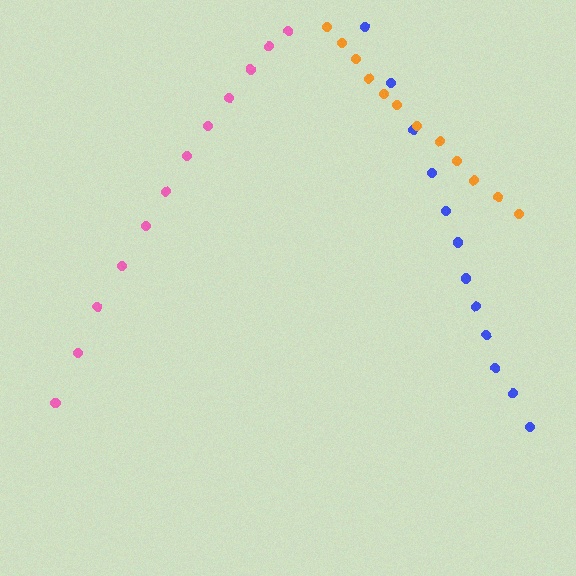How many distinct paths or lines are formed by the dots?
There are 3 distinct paths.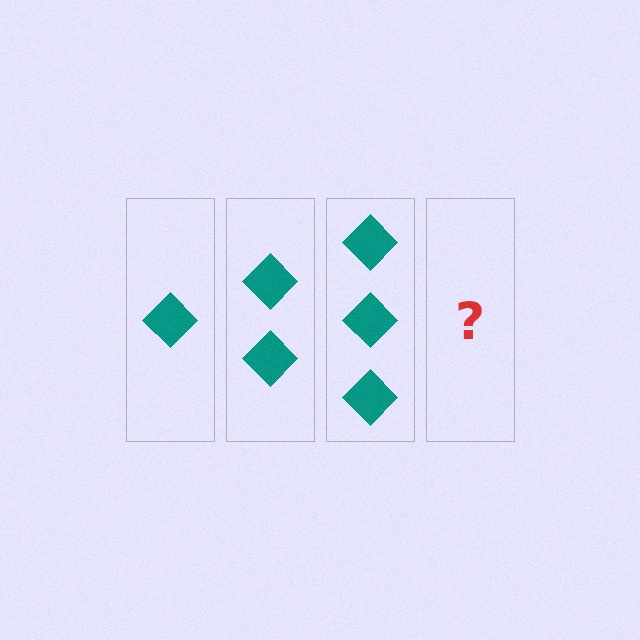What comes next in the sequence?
The next element should be 4 diamonds.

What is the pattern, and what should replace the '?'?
The pattern is that each step adds one more diamond. The '?' should be 4 diamonds.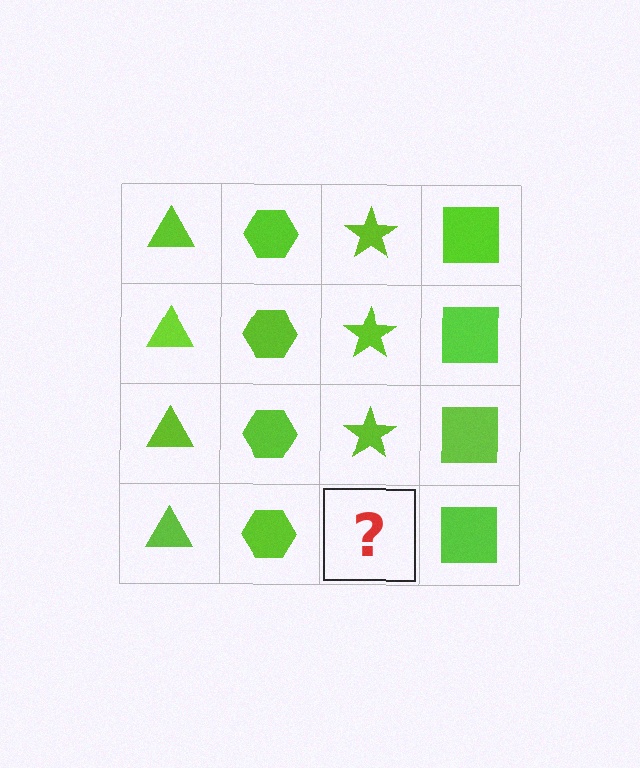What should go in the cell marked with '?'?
The missing cell should contain a lime star.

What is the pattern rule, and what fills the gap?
The rule is that each column has a consistent shape. The gap should be filled with a lime star.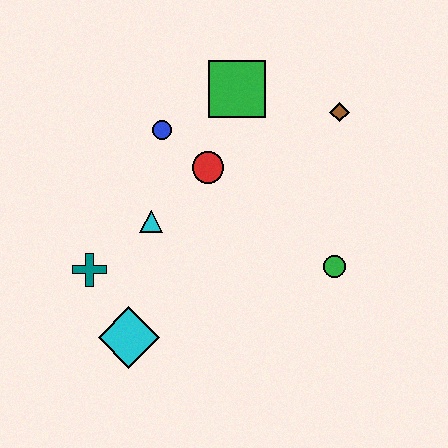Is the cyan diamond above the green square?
No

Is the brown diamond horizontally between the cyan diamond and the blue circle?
No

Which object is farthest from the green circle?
The teal cross is farthest from the green circle.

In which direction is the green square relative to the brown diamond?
The green square is to the left of the brown diamond.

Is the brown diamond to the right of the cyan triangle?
Yes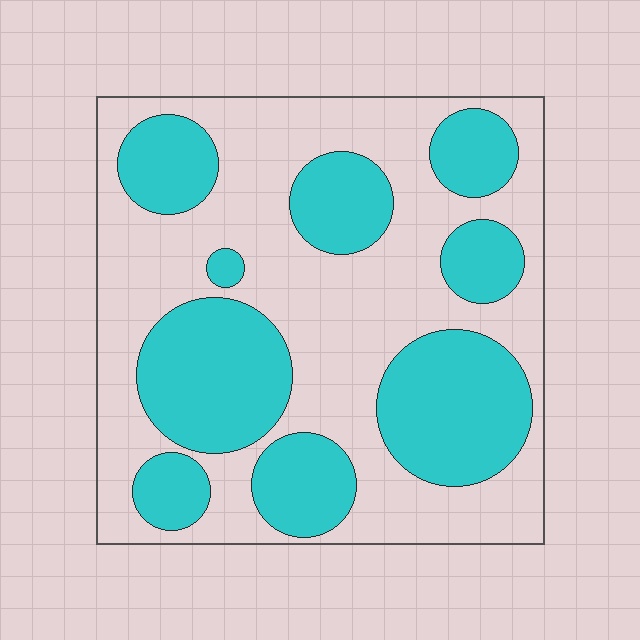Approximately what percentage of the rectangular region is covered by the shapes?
Approximately 40%.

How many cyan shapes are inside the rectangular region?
9.